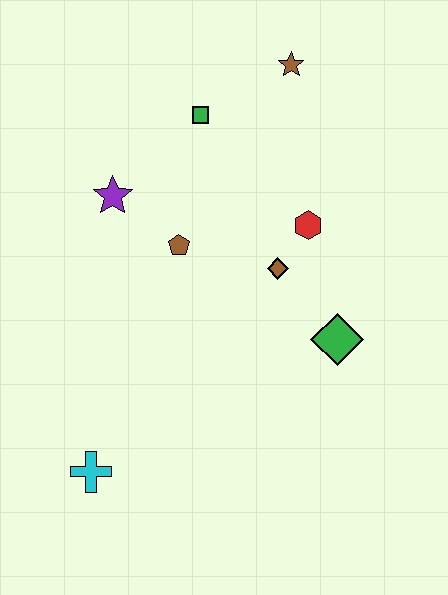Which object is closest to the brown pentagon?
The purple star is closest to the brown pentagon.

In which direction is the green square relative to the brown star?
The green square is to the left of the brown star.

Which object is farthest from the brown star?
The cyan cross is farthest from the brown star.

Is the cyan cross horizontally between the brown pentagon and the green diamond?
No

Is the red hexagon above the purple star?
No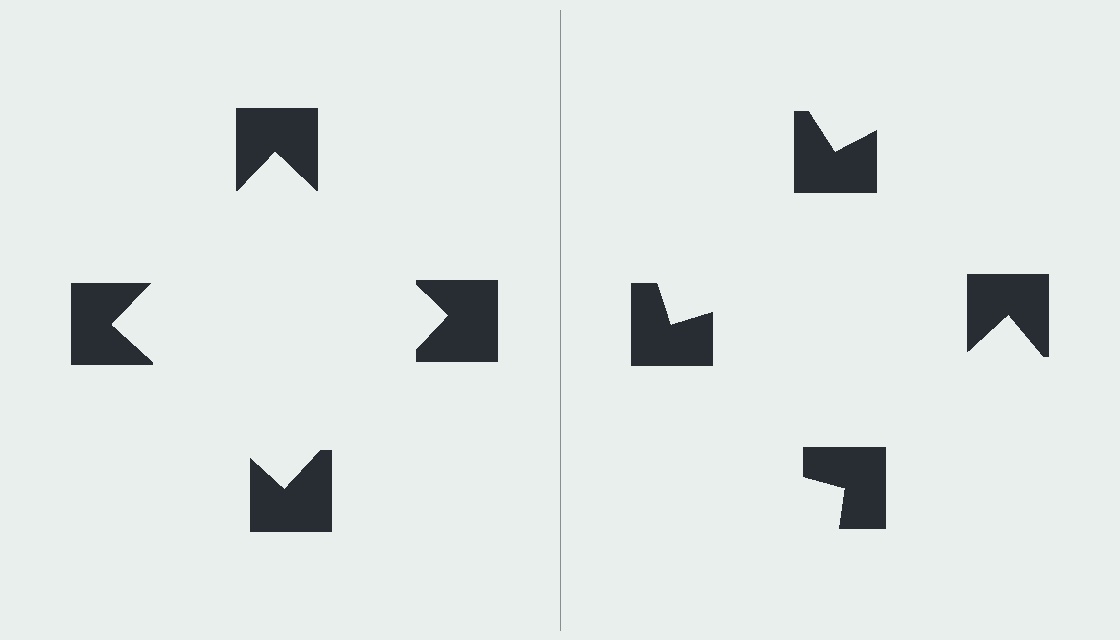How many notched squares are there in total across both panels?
8 — 4 on each side.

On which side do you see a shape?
An illusory square appears on the left side. On the right side the wedge cuts are rotated, so no coherent shape forms.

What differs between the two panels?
The notched squares are positioned identically on both sides; only the wedge orientations differ. On the left they align to a square; on the right they are misaligned.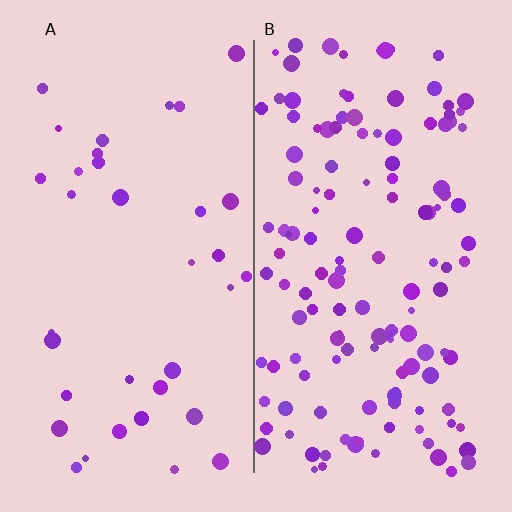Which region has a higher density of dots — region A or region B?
B (the right).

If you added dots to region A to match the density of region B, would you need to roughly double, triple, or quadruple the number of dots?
Approximately quadruple.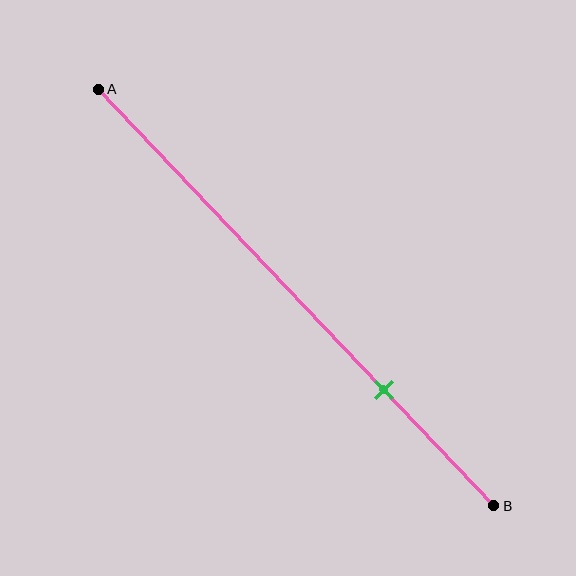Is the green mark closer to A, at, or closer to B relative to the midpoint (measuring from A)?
The green mark is closer to point B than the midpoint of segment AB.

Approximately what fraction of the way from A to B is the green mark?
The green mark is approximately 70% of the way from A to B.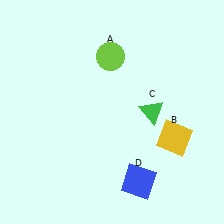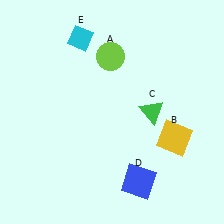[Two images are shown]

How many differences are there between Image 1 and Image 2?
There is 1 difference between the two images.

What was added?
A cyan diamond (E) was added in Image 2.